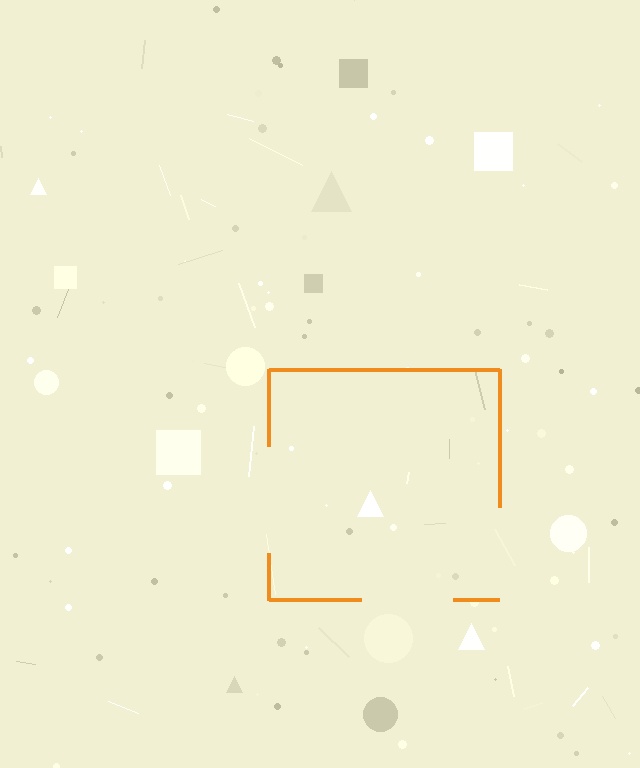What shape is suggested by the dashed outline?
The dashed outline suggests a square.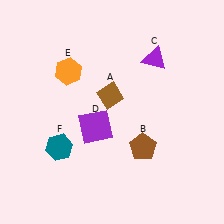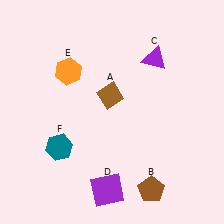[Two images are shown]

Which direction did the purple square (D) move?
The purple square (D) moved down.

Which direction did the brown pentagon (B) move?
The brown pentagon (B) moved down.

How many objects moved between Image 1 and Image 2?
2 objects moved between the two images.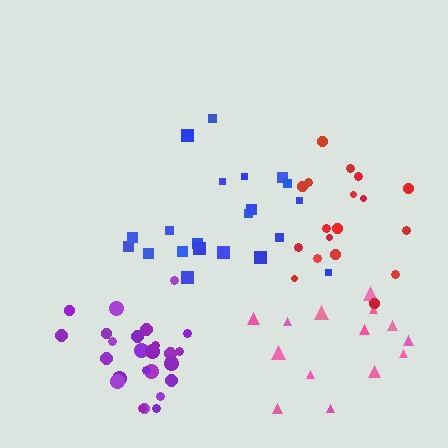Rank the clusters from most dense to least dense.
purple, red, blue, pink.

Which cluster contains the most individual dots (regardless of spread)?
Purple (26).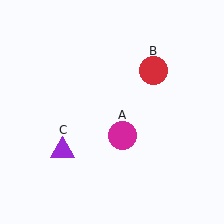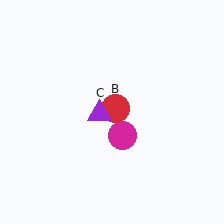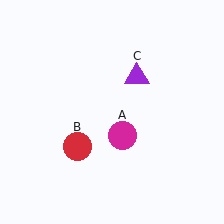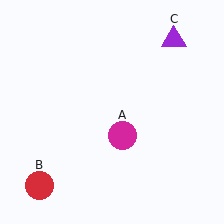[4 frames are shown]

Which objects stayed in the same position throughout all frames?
Magenta circle (object A) remained stationary.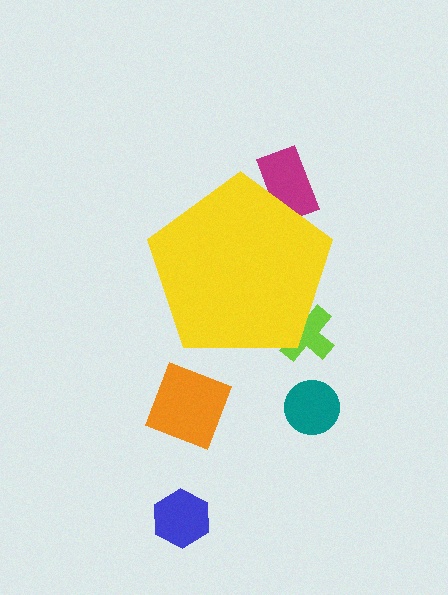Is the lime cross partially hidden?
Yes, the lime cross is partially hidden behind the yellow pentagon.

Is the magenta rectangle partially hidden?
Yes, the magenta rectangle is partially hidden behind the yellow pentagon.